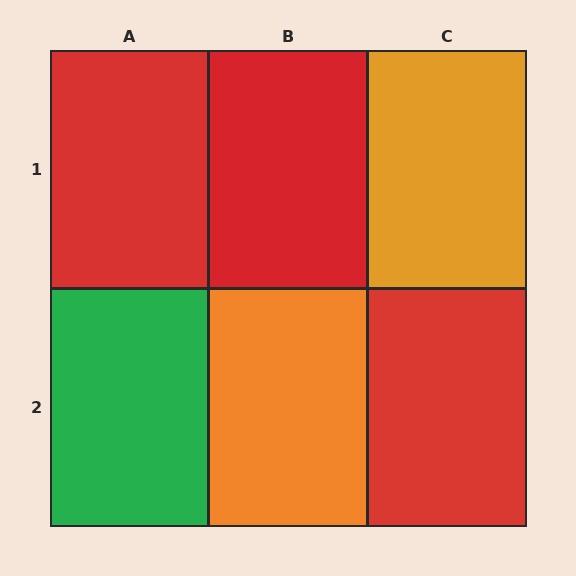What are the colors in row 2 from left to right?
Green, orange, red.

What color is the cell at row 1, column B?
Red.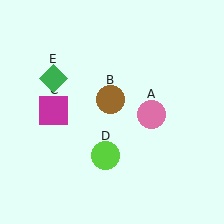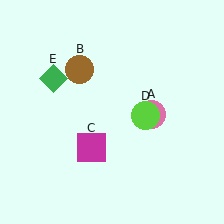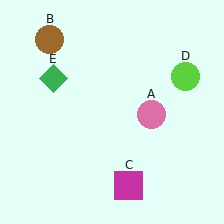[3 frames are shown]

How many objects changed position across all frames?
3 objects changed position: brown circle (object B), magenta square (object C), lime circle (object D).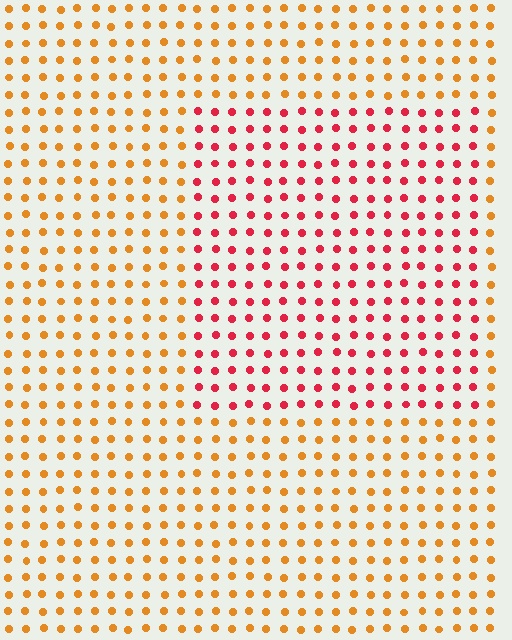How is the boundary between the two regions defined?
The boundary is defined purely by a slight shift in hue (about 43 degrees). Spacing, size, and orientation are identical on both sides.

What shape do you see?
I see a rectangle.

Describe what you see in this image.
The image is filled with small orange elements in a uniform arrangement. A rectangle-shaped region is visible where the elements are tinted to a slightly different hue, forming a subtle color boundary.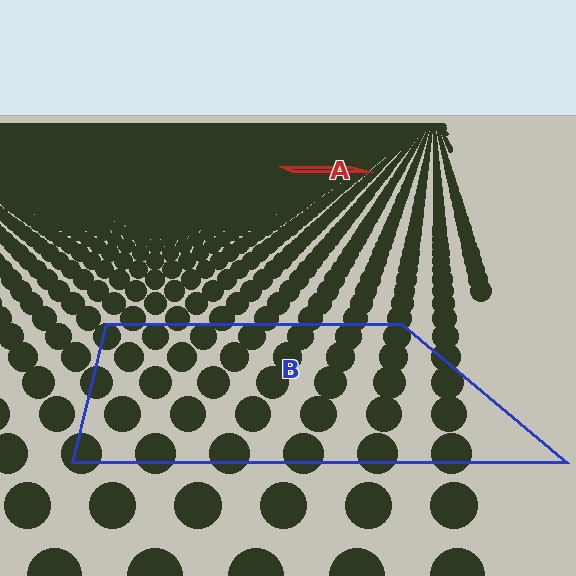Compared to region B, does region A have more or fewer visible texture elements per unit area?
Region A has more texture elements per unit area — they are packed more densely because it is farther away.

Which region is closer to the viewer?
Region B is closer. The texture elements there are larger and more spread out.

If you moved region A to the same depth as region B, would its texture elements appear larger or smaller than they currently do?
They would appear larger. At a closer depth, the same texture elements are projected at a bigger on-screen size.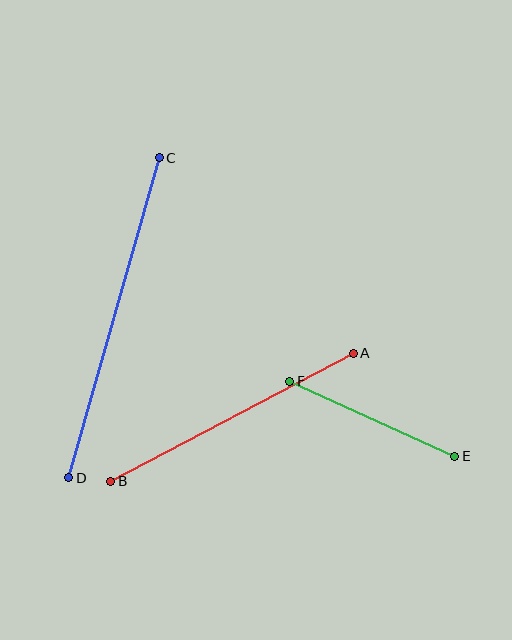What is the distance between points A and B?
The distance is approximately 275 pixels.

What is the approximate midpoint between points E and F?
The midpoint is at approximately (372, 419) pixels.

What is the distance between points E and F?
The distance is approximately 181 pixels.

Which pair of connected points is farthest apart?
Points C and D are farthest apart.